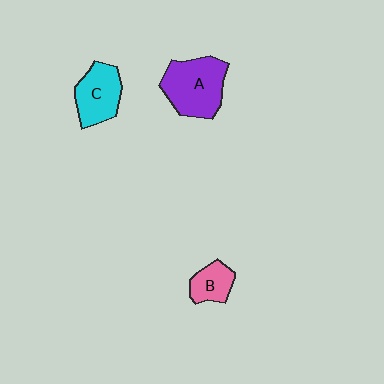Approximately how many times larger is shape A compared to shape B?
Approximately 2.2 times.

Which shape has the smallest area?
Shape B (pink).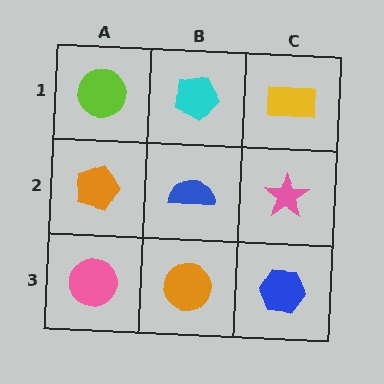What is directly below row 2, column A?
A pink circle.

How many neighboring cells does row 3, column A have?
2.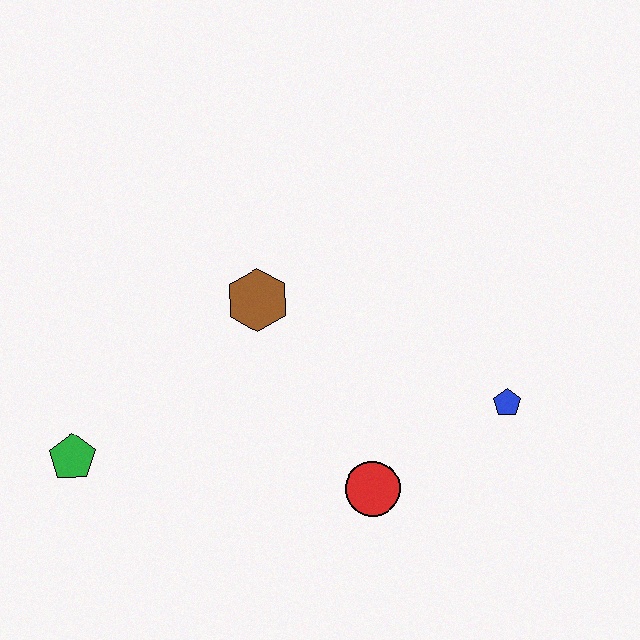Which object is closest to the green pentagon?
The brown hexagon is closest to the green pentagon.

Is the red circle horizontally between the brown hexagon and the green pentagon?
No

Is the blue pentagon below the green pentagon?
No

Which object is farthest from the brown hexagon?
The blue pentagon is farthest from the brown hexagon.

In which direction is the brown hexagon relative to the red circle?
The brown hexagon is above the red circle.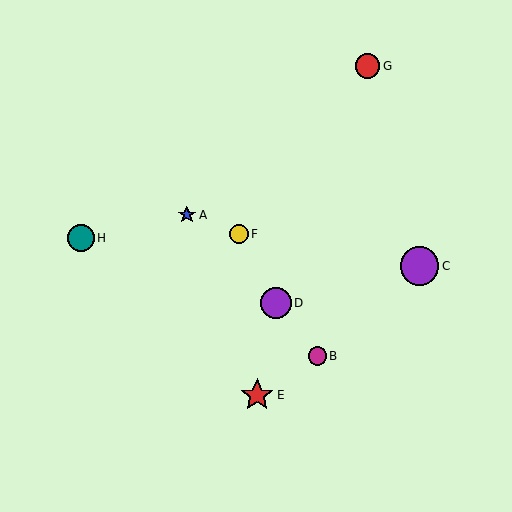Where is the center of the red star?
The center of the red star is at (257, 395).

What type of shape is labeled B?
Shape B is a magenta circle.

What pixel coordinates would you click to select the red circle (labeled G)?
Click at (368, 66) to select the red circle G.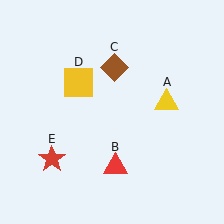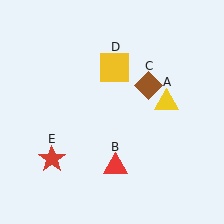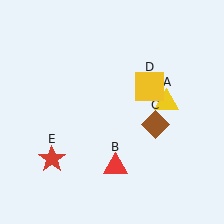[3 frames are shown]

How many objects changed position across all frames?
2 objects changed position: brown diamond (object C), yellow square (object D).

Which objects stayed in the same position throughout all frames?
Yellow triangle (object A) and red triangle (object B) and red star (object E) remained stationary.